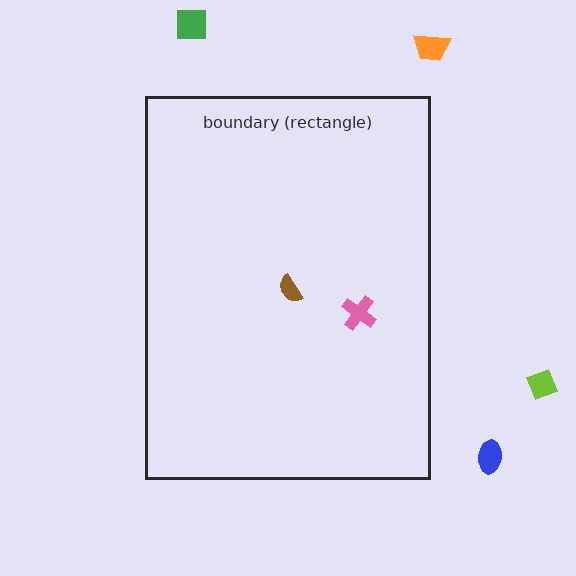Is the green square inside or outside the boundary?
Outside.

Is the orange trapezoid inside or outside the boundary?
Outside.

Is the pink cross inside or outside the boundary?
Inside.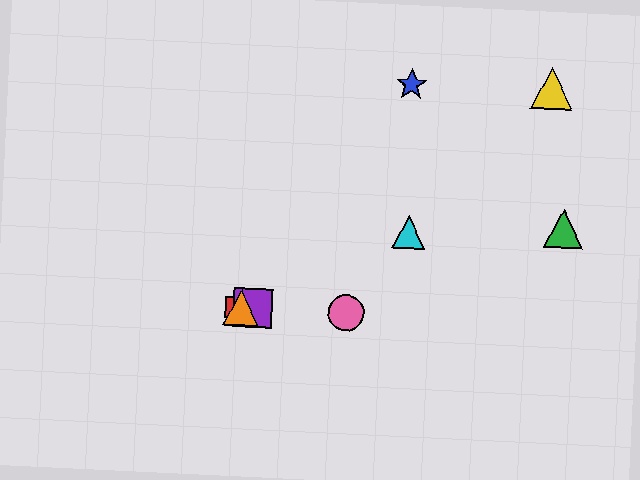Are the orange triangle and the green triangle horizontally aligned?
No, the orange triangle is at y≈308 and the green triangle is at y≈228.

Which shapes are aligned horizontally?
The red square, the purple square, the orange triangle, the pink circle are aligned horizontally.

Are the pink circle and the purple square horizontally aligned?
Yes, both are at y≈313.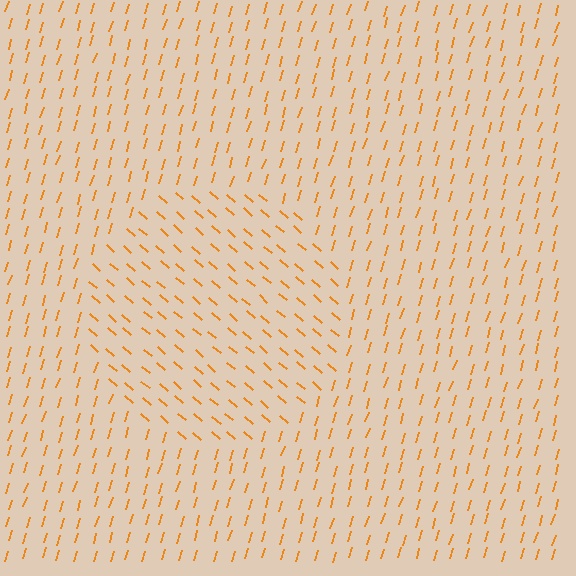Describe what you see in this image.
The image is filled with small orange line segments. A circle region in the image has lines oriented differently from the surrounding lines, creating a visible texture boundary.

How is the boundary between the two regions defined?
The boundary is defined purely by a change in line orientation (approximately 66 degrees difference). All lines are the same color and thickness.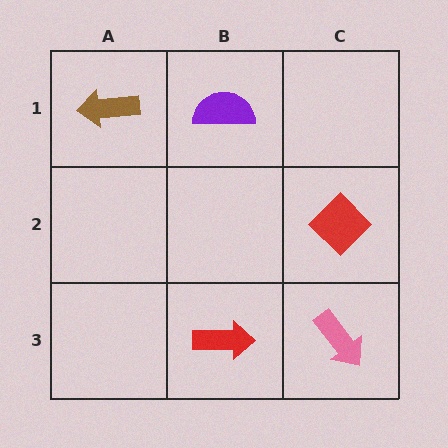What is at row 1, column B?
A purple semicircle.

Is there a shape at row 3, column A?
No, that cell is empty.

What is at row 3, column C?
A pink arrow.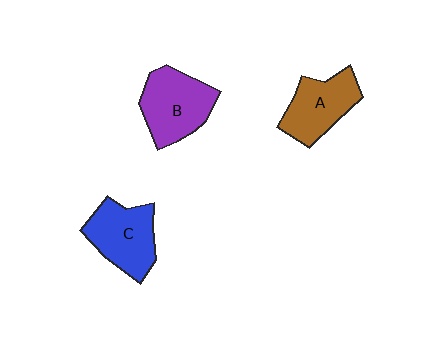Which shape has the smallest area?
Shape A (brown).